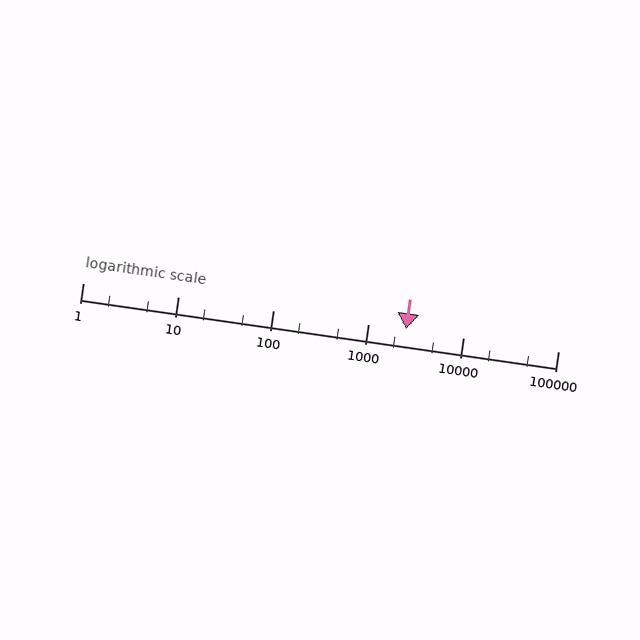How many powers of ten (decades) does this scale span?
The scale spans 5 decades, from 1 to 100000.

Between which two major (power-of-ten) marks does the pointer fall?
The pointer is between 1000 and 10000.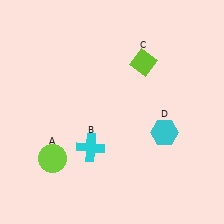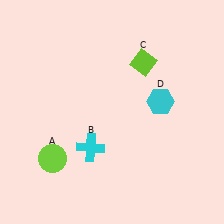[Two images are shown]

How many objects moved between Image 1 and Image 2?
1 object moved between the two images.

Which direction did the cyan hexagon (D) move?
The cyan hexagon (D) moved up.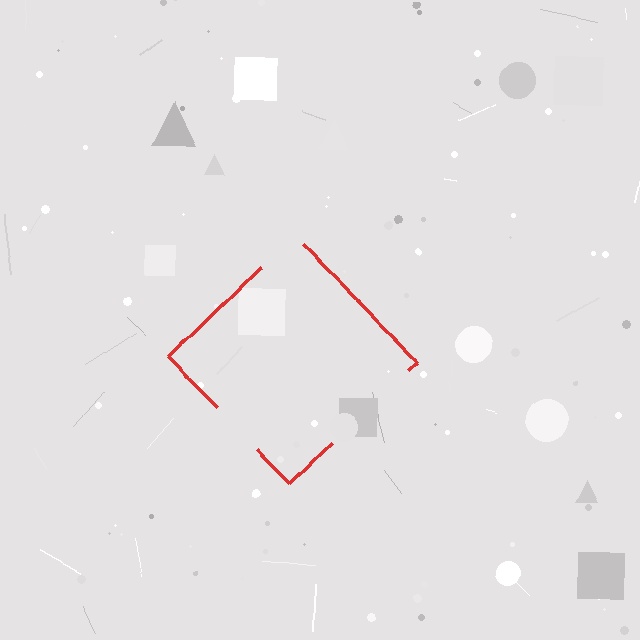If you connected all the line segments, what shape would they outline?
They would outline a diamond.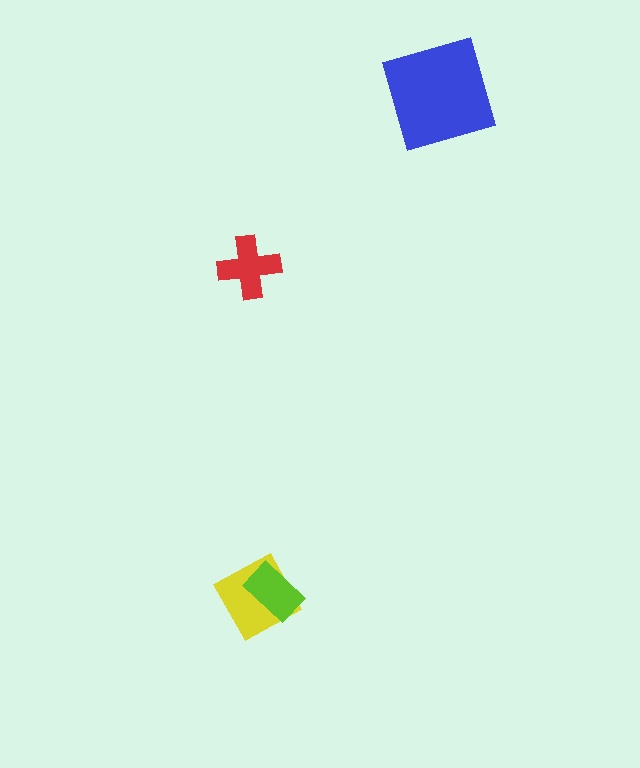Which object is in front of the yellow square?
The lime rectangle is in front of the yellow square.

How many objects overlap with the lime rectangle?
1 object overlaps with the lime rectangle.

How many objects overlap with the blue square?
0 objects overlap with the blue square.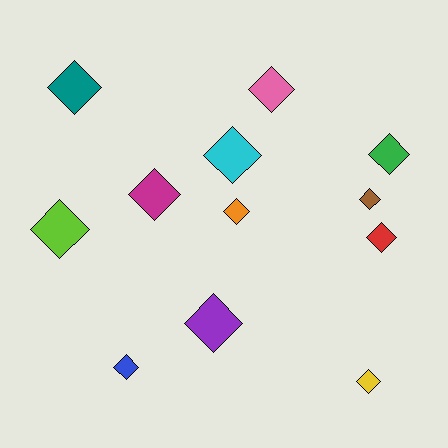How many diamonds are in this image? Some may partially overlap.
There are 12 diamonds.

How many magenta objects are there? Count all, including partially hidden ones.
There is 1 magenta object.